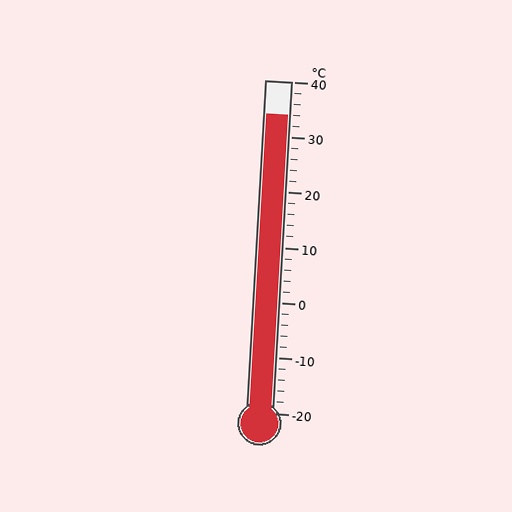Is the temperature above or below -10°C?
The temperature is above -10°C.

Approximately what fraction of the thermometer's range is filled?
The thermometer is filled to approximately 90% of its range.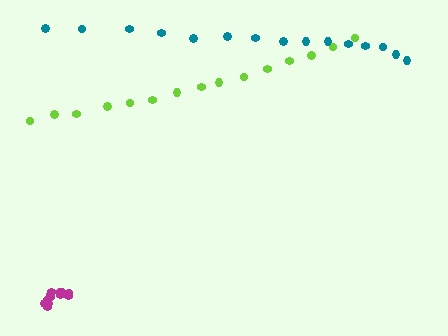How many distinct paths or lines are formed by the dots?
There are 3 distinct paths.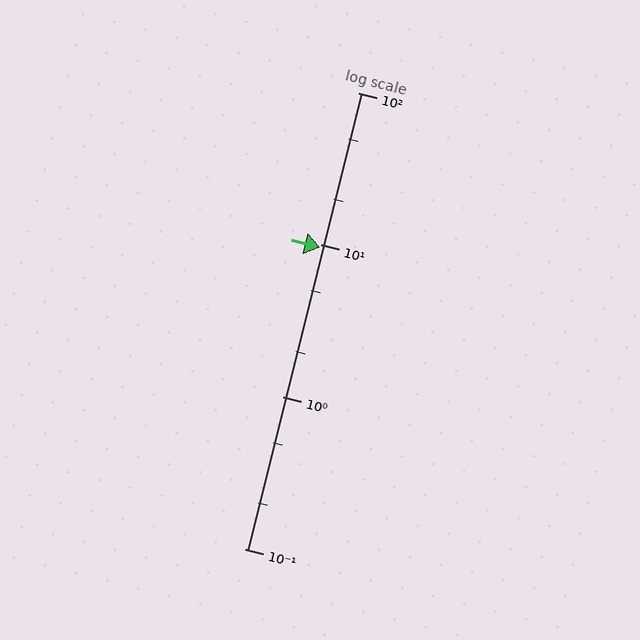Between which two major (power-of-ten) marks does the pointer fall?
The pointer is between 1 and 10.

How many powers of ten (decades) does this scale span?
The scale spans 3 decades, from 0.1 to 100.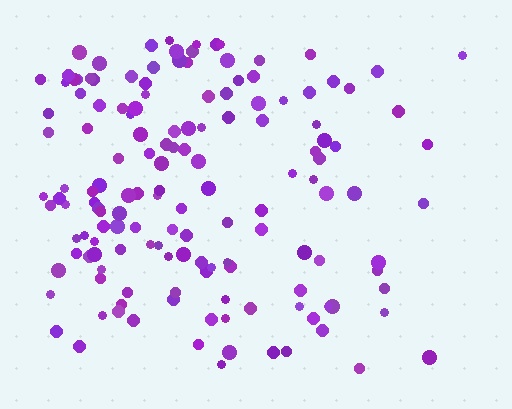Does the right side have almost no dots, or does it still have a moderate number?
Still a moderate number, just noticeably fewer than the left.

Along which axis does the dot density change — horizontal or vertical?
Horizontal.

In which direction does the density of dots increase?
From right to left, with the left side densest.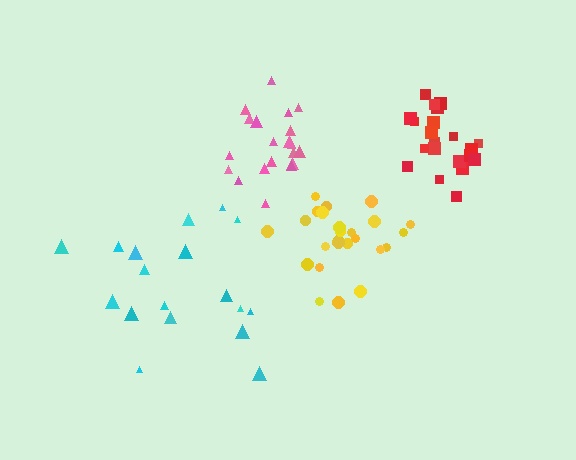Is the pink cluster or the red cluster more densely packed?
Red.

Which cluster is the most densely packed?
Yellow.